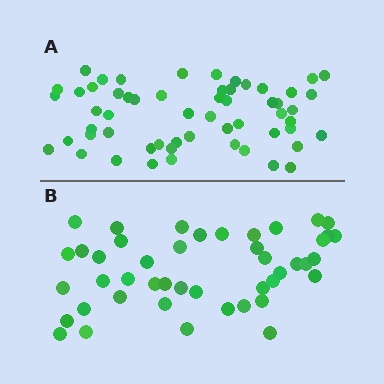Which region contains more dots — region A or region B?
Region A (the top region) has more dots.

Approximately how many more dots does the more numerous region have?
Region A has roughly 12 or so more dots than region B.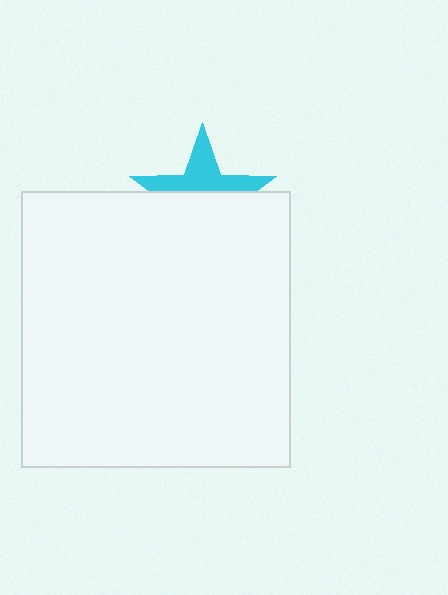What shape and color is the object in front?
The object in front is a white rectangle.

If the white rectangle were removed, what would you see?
You would see the complete cyan star.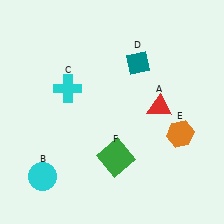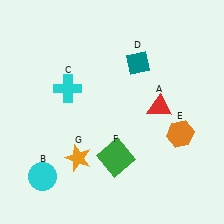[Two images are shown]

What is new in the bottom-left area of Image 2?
An orange star (G) was added in the bottom-left area of Image 2.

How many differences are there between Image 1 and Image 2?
There is 1 difference between the two images.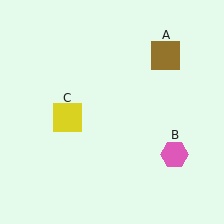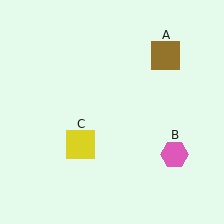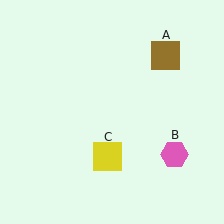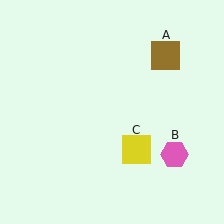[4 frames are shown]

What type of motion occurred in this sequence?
The yellow square (object C) rotated counterclockwise around the center of the scene.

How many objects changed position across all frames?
1 object changed position: yellow square (object C).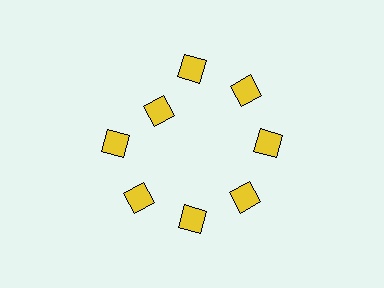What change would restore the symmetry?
The symmetry would be restored by moving it outward, back onto the ring so that all 8 diamonds sit at equal angles and equal distance from the center.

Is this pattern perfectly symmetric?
No. The 8 yellow diamonds are arranged in a ring, but one element near the 10 o'clock position is pulled inward toward the center, breaking the 8-fold rotational symmetry.